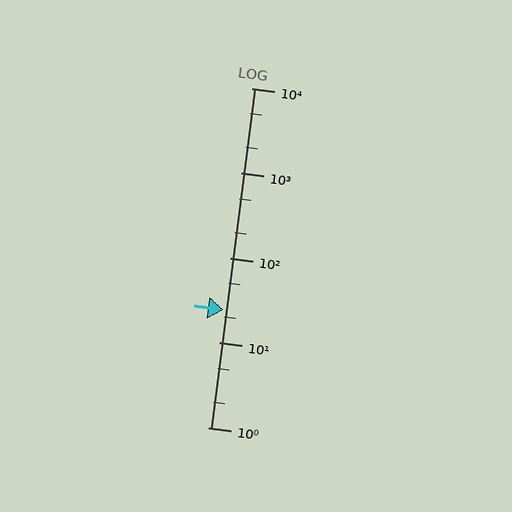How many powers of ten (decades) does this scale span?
The scale spans 4 decades, from 1 to 10000.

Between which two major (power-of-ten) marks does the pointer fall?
The pointer is between 10 and 100.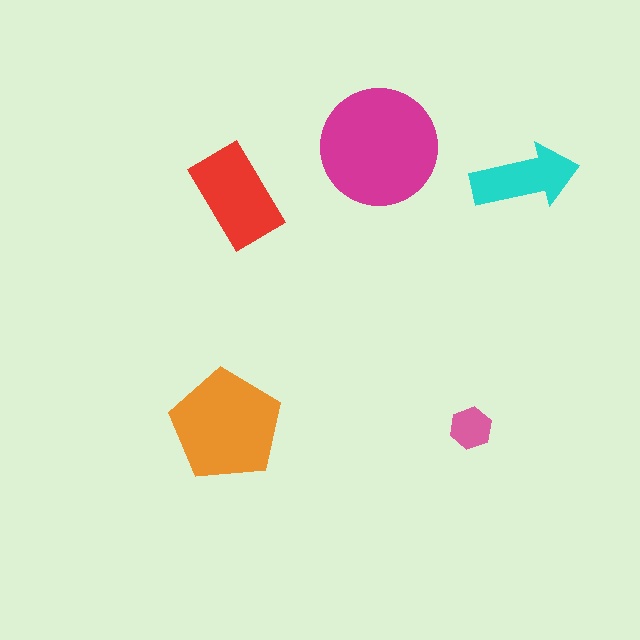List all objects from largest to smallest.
The magenta circle, the orange pentagon, the red rectangle, the cyan arrow, the pink hexagon.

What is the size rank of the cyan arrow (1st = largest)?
4th.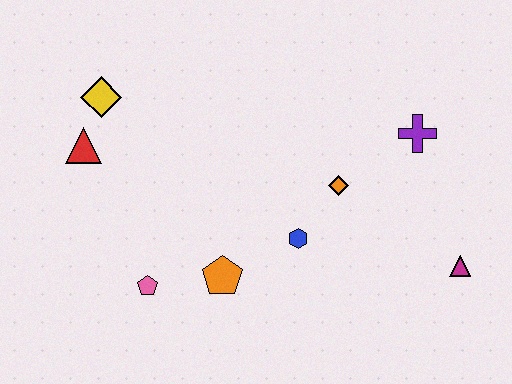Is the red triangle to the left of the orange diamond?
Yes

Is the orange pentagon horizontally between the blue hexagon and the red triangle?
Yes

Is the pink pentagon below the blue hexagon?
Yes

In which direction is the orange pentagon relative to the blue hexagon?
The orange pentagon is to the left of the blue hexagon.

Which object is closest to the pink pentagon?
The orange pentagon is closest to the pink pentagon.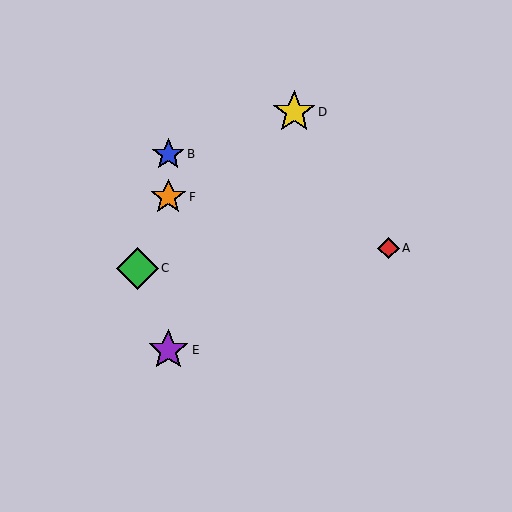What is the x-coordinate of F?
Object F is at x≈168.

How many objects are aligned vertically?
3 objects (B, E, F) are aligned vertically.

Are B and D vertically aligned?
No, B is at x≈168 and D is at x≈294.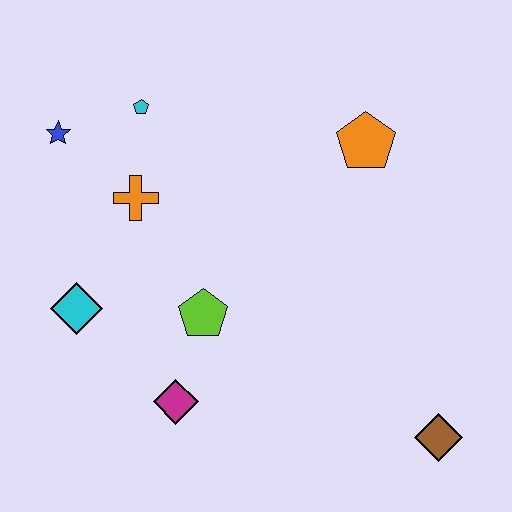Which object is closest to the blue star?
The cyan pentagon is closest to the blue star.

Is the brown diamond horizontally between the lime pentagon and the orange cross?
No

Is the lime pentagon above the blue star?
No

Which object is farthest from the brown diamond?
The blue star is farthest from the brown diamond.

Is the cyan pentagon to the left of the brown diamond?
Yes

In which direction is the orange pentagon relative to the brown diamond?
The orange pentagon is above the brown diamond.